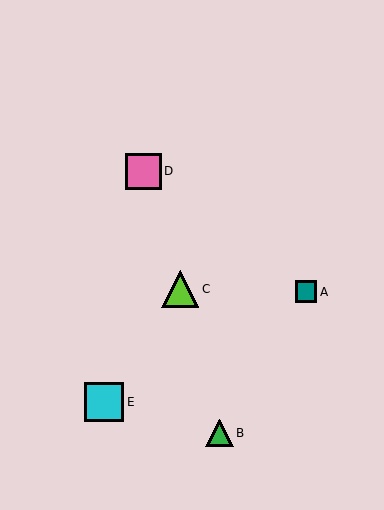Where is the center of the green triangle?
The center of the green triangle is at (219, 433).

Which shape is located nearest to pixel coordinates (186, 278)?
The lime triangle (labeled C) at (180, 289) is nearest to that location.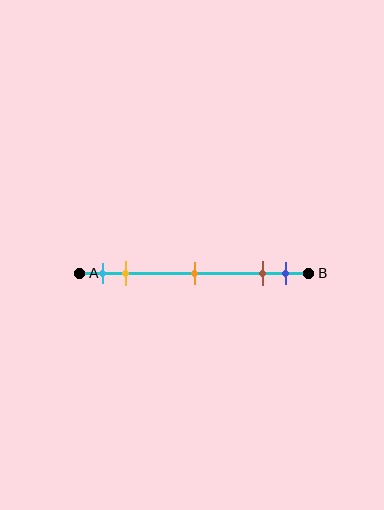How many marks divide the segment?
There are 5 marks dividing the segment.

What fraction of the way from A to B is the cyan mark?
The cyan mark is approximately 10% (0.1) of the way from A to B.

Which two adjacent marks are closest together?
The brown and blue marks are the closest adjacent pair.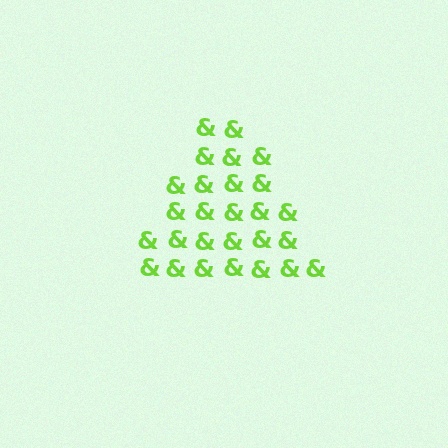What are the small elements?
The small elements are ampersands.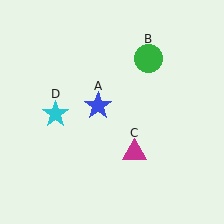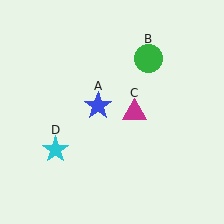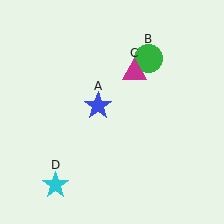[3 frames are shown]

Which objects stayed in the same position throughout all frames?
Blue star (object A) and green circle (object B) remained stationary.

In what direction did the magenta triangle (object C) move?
The magenta triangle (object C) moved up.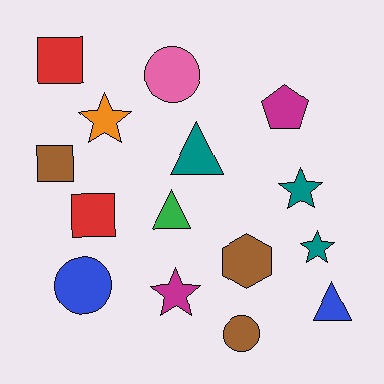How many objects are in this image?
There are 15 objects.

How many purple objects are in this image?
There are no purple objects.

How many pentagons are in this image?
There is 1 pentagon.